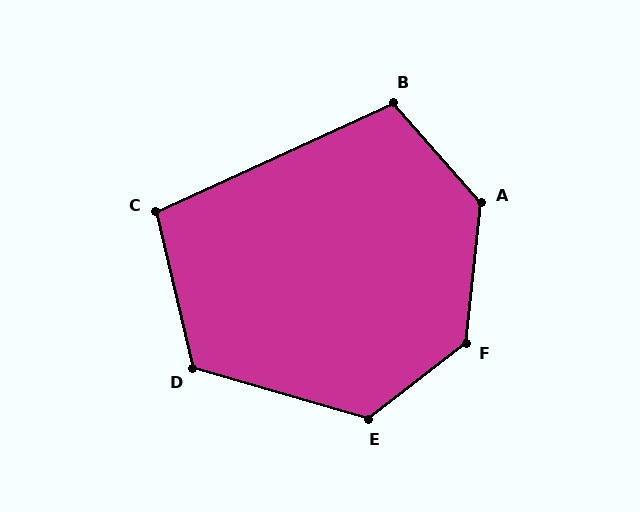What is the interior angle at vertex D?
Approximately 119 degrees (obtuse).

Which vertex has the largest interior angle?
F, at approximately 134 degrees.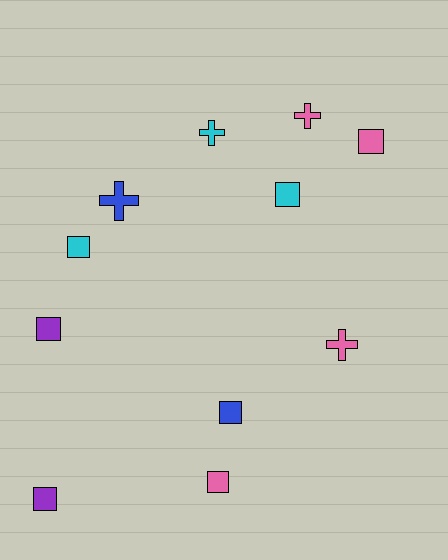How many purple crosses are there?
There are no purple crosses.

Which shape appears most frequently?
Square, with 7 objects.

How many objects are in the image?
There are 11 objects.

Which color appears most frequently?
Pink, with 4 objects.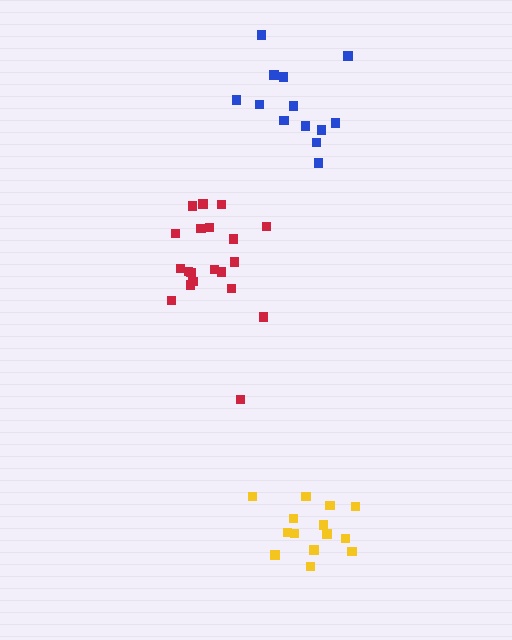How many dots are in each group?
Group 1: 20 dots, Group 2: 14 dots, Group 3: 14 dots (48 total).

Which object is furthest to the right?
The yellow cluster is rightmost.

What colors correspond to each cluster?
The clusters are colored: red, yellow, blue.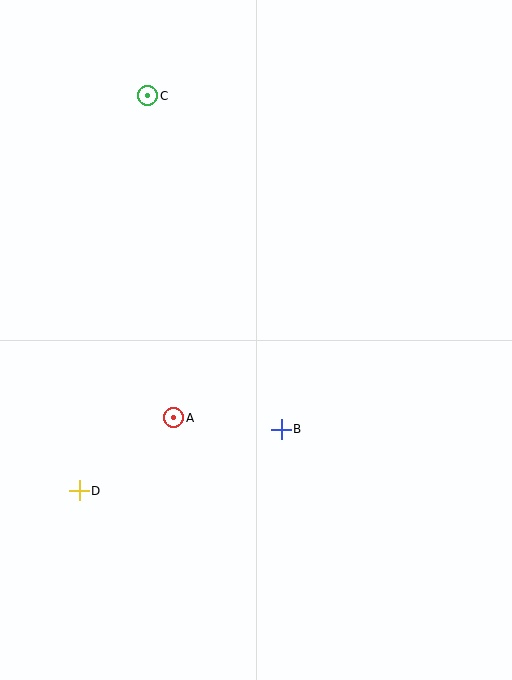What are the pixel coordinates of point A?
Point A is at (174, 418).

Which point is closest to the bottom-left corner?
Point D is closest to the bottom-left corner.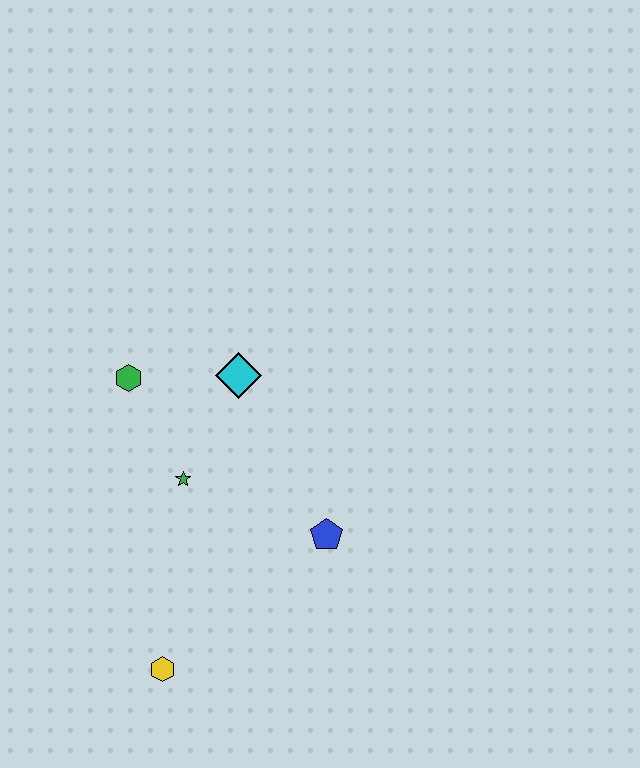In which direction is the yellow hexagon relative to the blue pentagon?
The yellow hexagon is to the left of the blue pentagon.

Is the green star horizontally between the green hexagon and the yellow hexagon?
No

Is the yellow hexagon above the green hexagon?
No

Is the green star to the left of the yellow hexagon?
No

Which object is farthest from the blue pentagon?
The green hexagon is farthest from the blue pentagon.